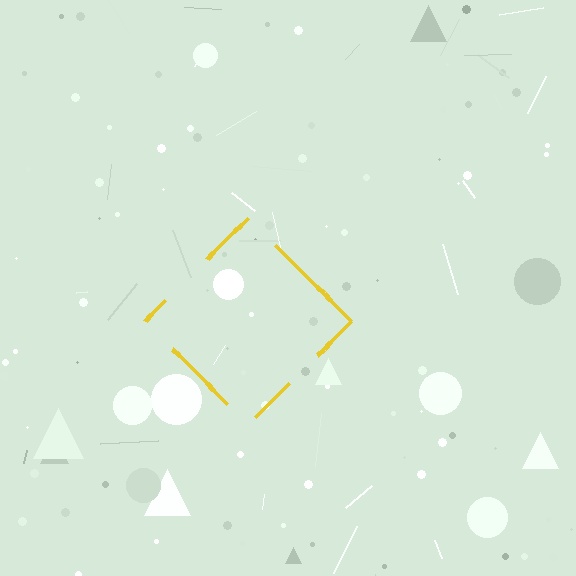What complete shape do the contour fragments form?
The contour fragments form a diamond.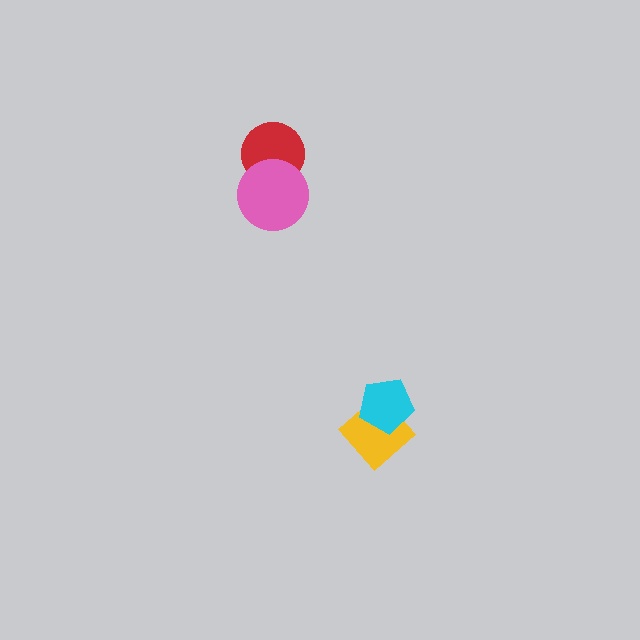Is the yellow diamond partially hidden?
Yes, it is partially covered by another shape.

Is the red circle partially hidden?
Yes, it is partially covered by another shape.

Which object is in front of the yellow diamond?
The cyan pentagon is in front of the yellow diamond.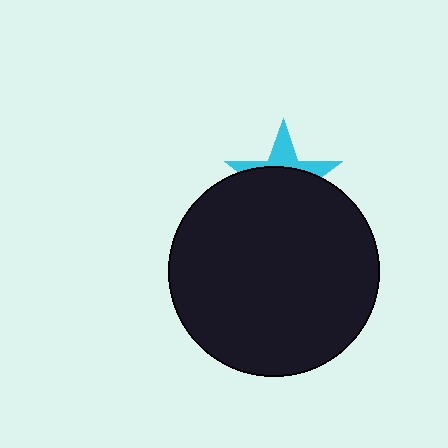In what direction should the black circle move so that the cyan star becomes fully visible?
The black circle should move down. That is the shortest direction to clear the overlap and leave the cyan star fully visible.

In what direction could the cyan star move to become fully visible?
The cyan star could move up. That would shift it out from behind the black circle entirely.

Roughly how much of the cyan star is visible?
A small part of it is visible (roughly 34%).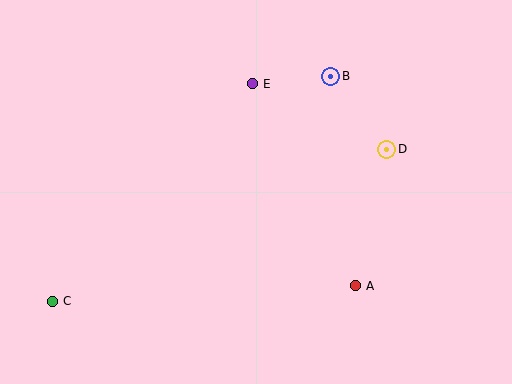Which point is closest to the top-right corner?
Point D is closest to the top-right corner.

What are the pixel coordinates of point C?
Point C is at (52, 301).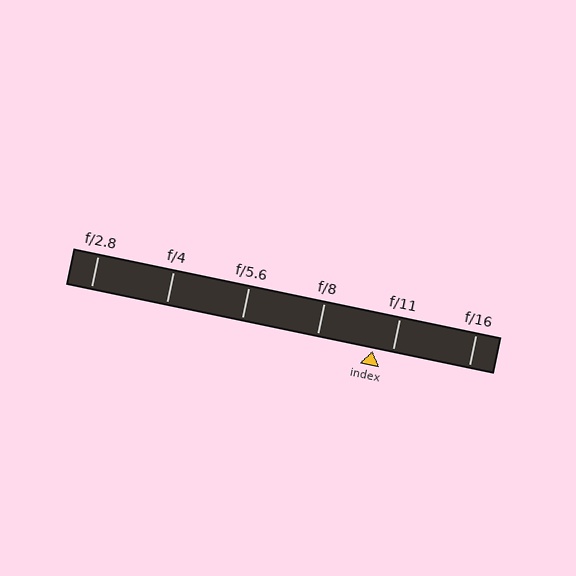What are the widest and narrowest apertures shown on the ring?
The widest aperture shown is f/2.8 and the narrowest is f/16.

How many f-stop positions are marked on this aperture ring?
There are 6 f-stop positions marked.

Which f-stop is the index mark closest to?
The index mark is closest to f/11.